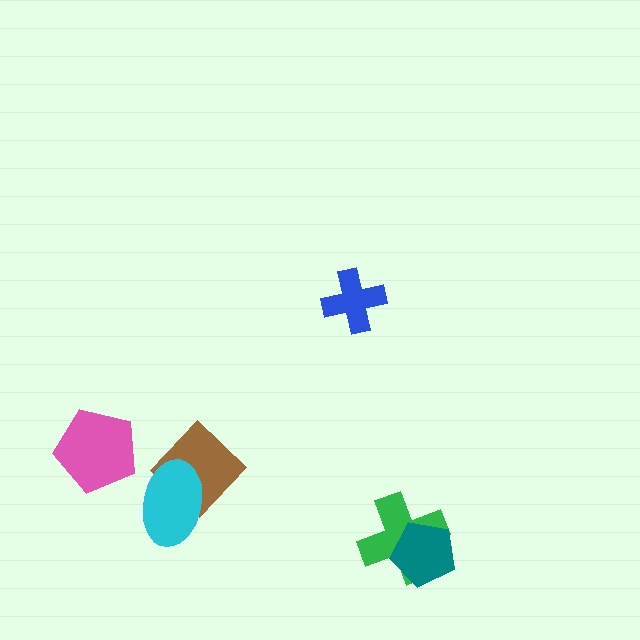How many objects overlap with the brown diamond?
1 object overlaps with the brown diamond.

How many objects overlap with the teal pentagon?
1 object overlaps with the teal pentagon.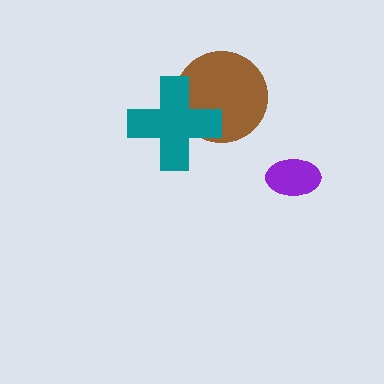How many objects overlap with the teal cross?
1 object overlaps with the teal cross.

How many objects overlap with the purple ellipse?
0 objects overlap with the purple ellipse.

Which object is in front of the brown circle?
The teal cross is in front of the brown circle.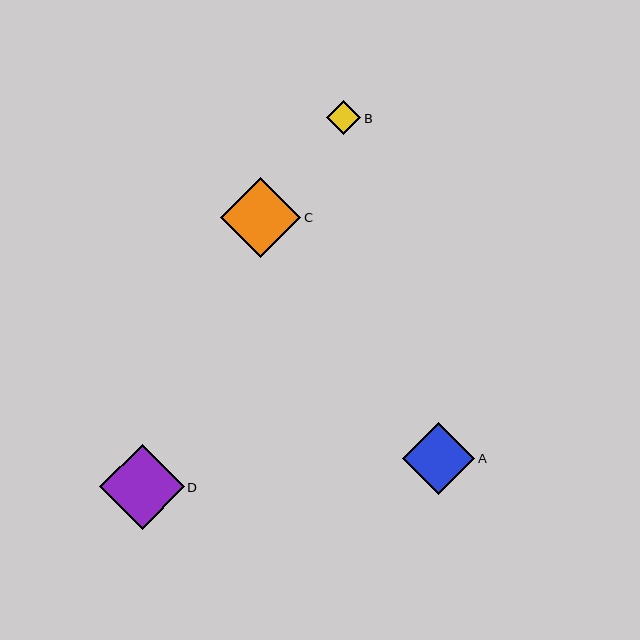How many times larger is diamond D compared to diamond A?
Diamond D is approximately 1.2 times the size of diamond A.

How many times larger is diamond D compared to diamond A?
Diamond D is approximately 1.2 times the size of diamond A.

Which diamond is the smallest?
Diamond B is the smallest with a size of approximately 34 pixels.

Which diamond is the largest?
Diamond D is the largest with a size of approximately 85 pixels.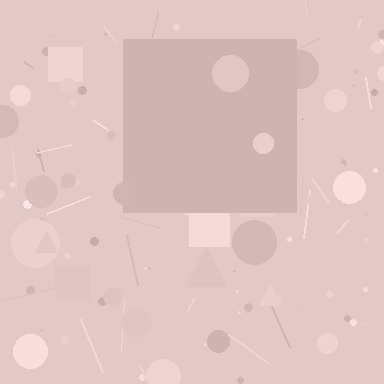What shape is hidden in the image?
A square is hidden in the image.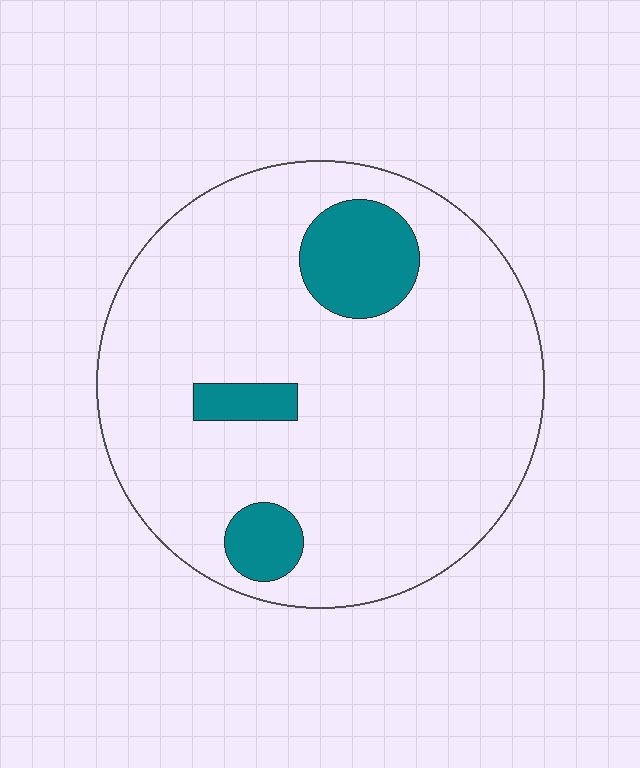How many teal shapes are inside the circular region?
3.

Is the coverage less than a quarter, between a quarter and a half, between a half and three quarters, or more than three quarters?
Less than a quarter.